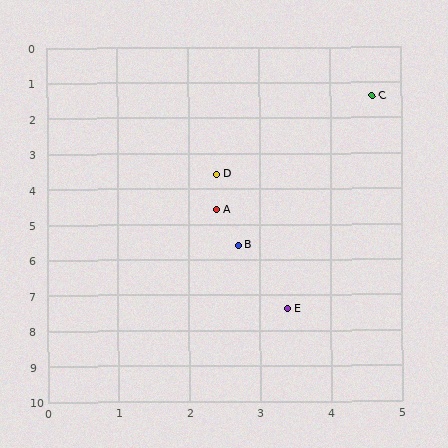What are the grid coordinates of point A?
Point A is at approximately (2.4, 4.6).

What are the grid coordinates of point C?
Point C is at approximately (4.6, 1.4).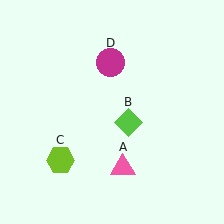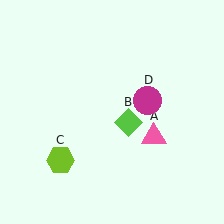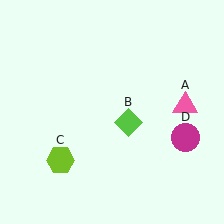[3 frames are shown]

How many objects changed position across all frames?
2 objects changed position: pink triangle (object A), magenta circle (object D).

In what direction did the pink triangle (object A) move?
The pink triangle (object A) moved up and to the right.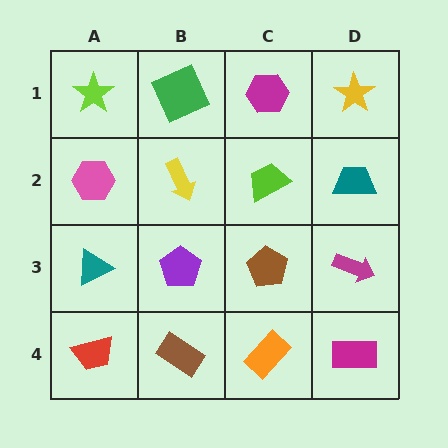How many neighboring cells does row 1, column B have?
3.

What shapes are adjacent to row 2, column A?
A lime star (row 1, column A), a teal triangle (row 3, column A), a yellow arrow (row 2, column B).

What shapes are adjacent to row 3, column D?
A teal trapezoid (row 2, column D), a magenta rectangle (row 4, column D), a brown pentagon (row 3, column C).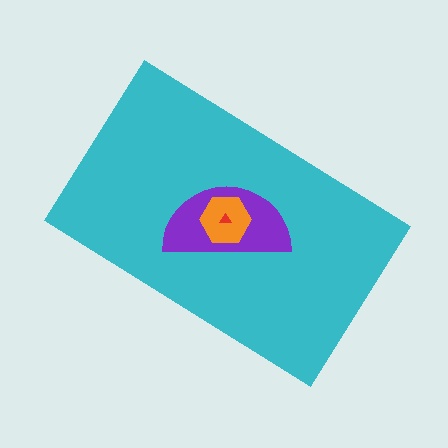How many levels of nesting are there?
4.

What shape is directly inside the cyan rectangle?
The purple semicircle.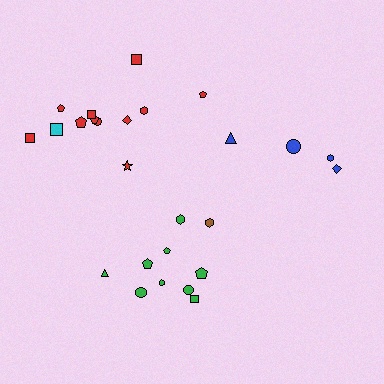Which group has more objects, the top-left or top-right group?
The top-left group.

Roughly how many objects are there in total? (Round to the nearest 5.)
Roughly 25 objects in total.